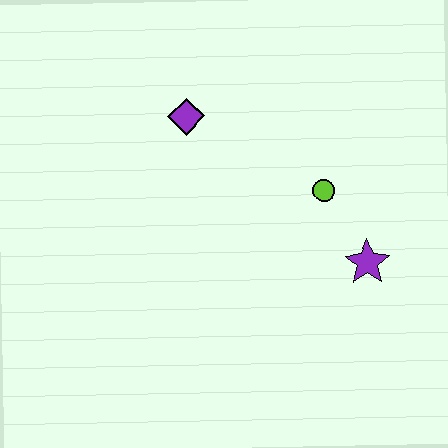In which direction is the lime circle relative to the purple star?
The lime circle is above the purple star.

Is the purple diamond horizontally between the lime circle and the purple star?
No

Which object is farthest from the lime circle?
The purple diamond is farthest from the lime circle.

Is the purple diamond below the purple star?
No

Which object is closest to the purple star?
The lime circle is closest to the purple star.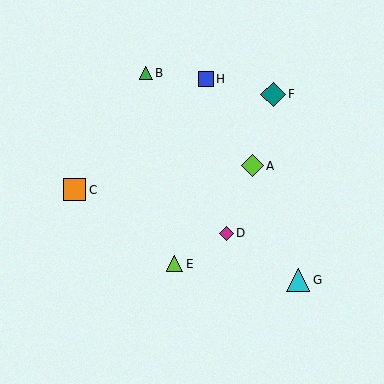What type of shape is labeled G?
Shape G is a cyan triangle.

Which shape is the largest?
The teal diamond (labeled F) is the largest.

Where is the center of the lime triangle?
The center of the lime triangle is at (175, 264).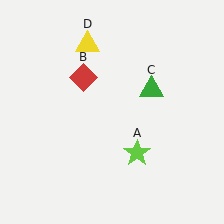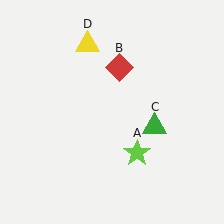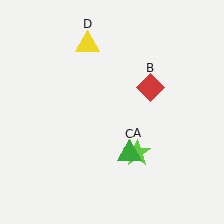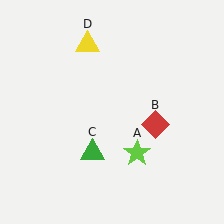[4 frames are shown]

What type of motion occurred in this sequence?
The red diamond (object B), green triangle (object C) rotated clockwise around the center of the scene.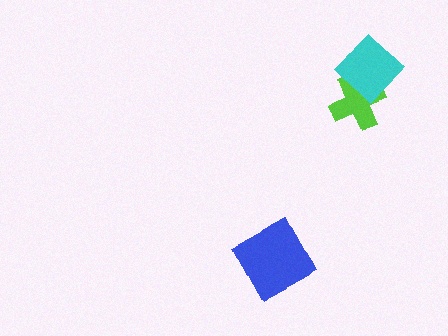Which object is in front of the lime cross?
The cyan diamond is in front of the lime cross.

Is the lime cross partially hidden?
Yes, it is partially covered by another shape.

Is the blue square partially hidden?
No, no other shape covers it.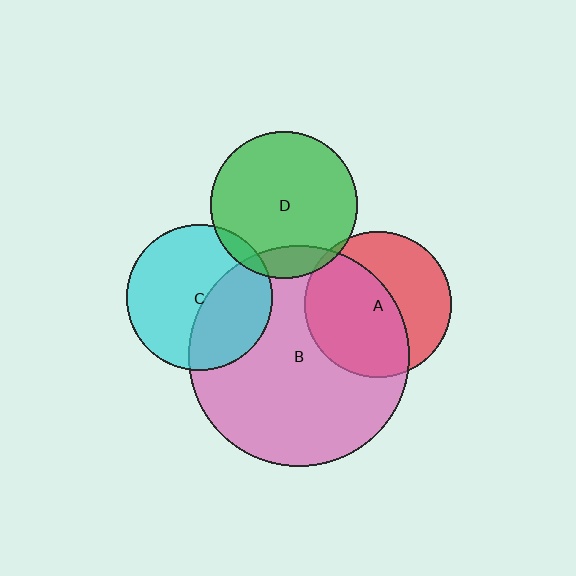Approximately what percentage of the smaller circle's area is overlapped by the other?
Approximately 5%.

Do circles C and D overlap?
Yes.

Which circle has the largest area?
Circle B (pink).